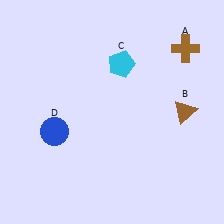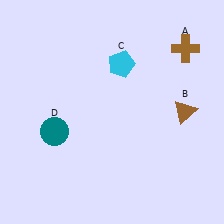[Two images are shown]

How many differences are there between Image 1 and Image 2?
There is 1 difference between the two images.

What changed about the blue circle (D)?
In Image 1, D is blue. In Image 2, it changed to teal.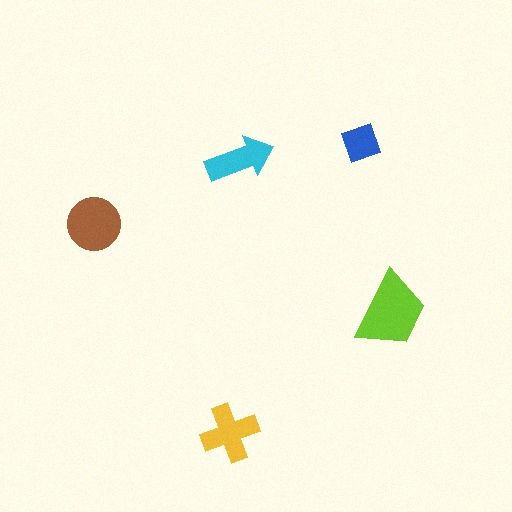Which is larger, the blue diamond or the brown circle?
The brown circle.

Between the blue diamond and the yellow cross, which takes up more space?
The yellow cross.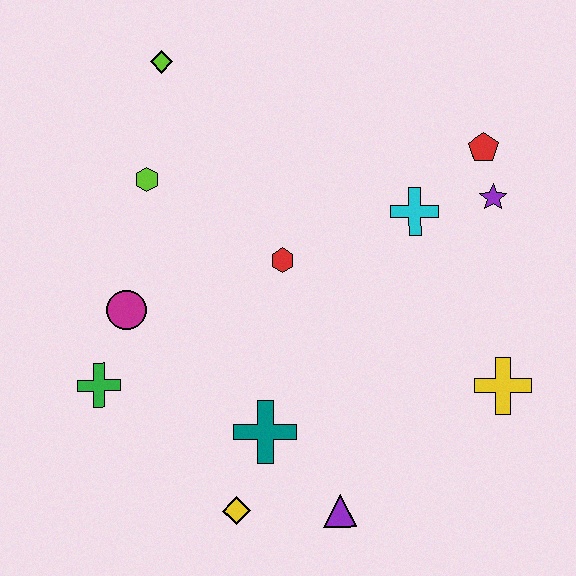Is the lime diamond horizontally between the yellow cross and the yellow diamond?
No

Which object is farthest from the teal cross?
The lime diamond is farthest from the teal cross.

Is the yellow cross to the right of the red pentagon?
Yes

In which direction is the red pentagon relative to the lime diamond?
The red pentagon is to the right of the lime diamond.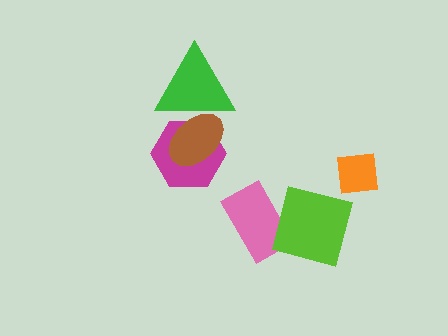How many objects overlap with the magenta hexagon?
2 objects overlap with the magenta hexagon.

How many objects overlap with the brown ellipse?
2 objects overlap with the brown ellipse.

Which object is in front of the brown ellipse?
The green triangle is in front of the brown ellipse.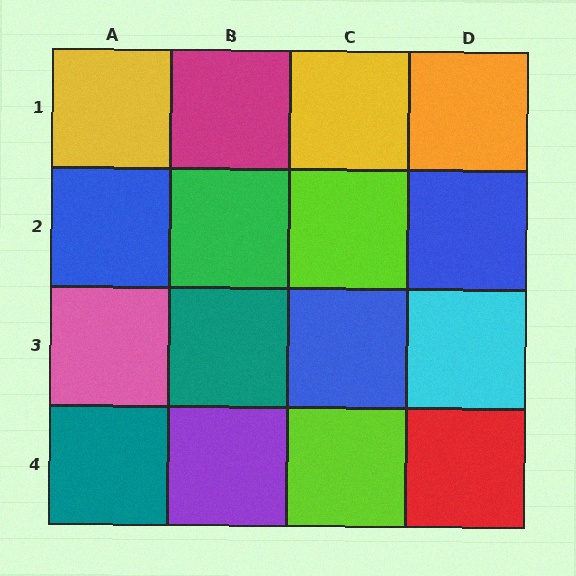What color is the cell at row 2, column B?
Green.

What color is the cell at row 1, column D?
Orange.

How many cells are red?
1 cell is red.